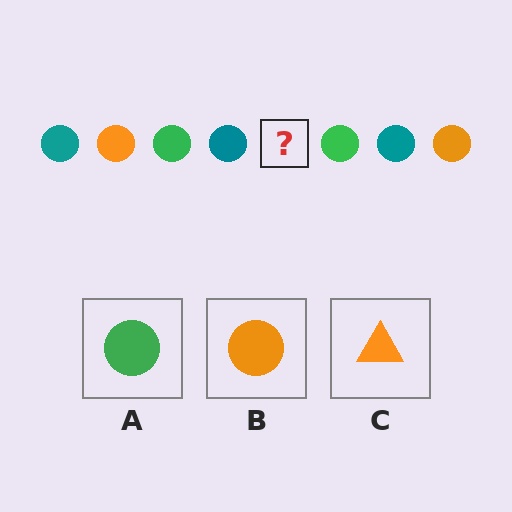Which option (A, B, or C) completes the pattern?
B.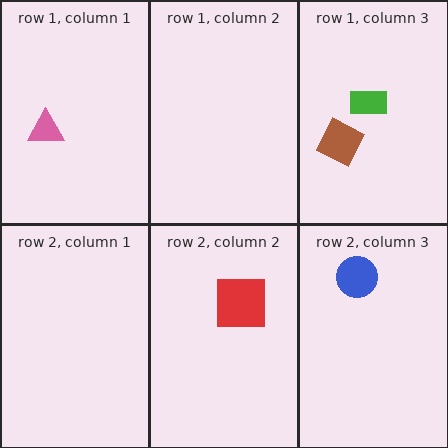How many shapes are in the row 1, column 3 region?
2.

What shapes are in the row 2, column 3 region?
The blue circle.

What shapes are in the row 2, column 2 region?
The red square.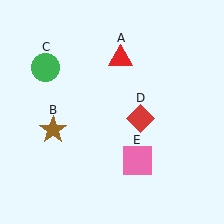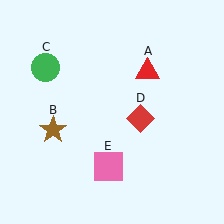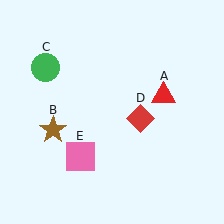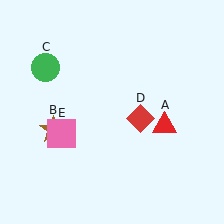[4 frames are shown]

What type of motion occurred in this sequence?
The red triangle (object A), pink square (object E) rotated clockwise around the center of the scene.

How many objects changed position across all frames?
2 objects changed position: red triangle (object A), pink square (object E).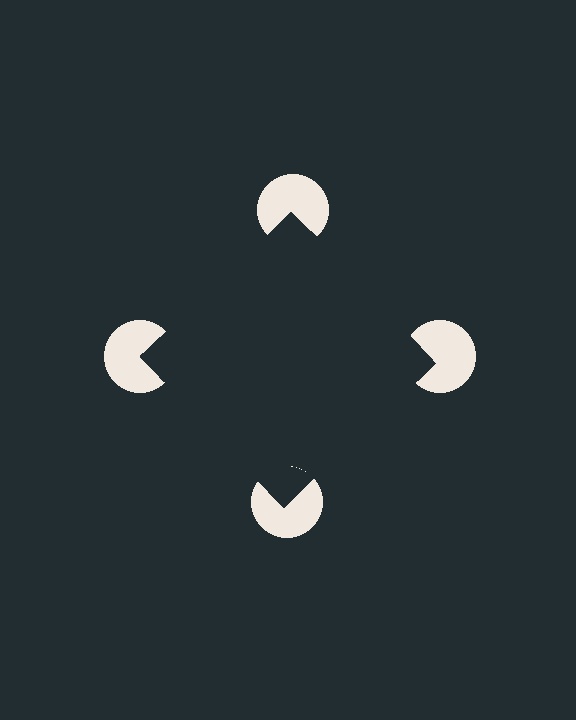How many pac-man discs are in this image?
There are 4 — one at each vertex of the illusory square.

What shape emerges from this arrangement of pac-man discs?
An illusory square — its edges are inferred from the aligned wedge cuts in the pac-man discs, not physically drawn.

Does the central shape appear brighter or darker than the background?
It typically appears slightly darker than the background, even though no actual brightness change is drawn.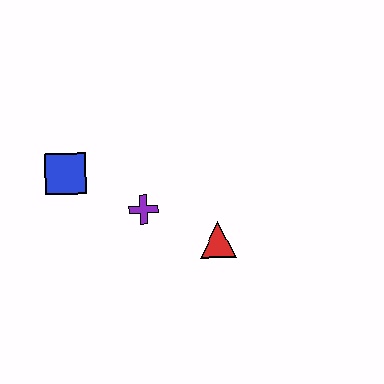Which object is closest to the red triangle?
The purple cross is closest to the red triangle.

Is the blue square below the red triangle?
No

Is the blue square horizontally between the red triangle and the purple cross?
No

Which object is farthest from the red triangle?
The blue square is farthest from the red triangle.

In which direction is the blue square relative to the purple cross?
The blue square is to the left of the purple cross.